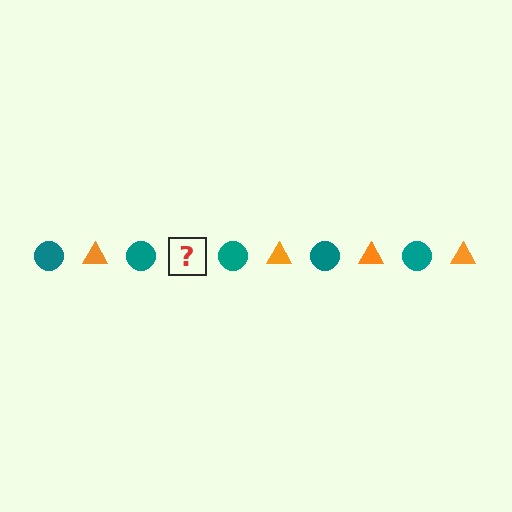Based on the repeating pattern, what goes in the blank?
The blank should be an orange triangle.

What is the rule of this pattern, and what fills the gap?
The rule is that the pattern alternates between teal circle and orange triangle. The gap should be filled with an orange triangle.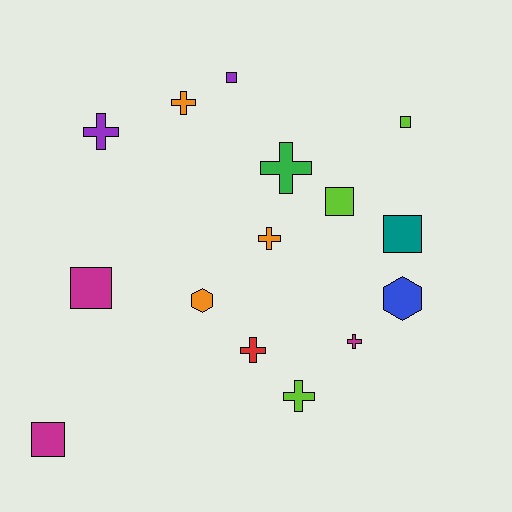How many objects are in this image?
There are 15 objects.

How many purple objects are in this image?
There are 2 purple objects.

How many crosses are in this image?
There are 7 crosses.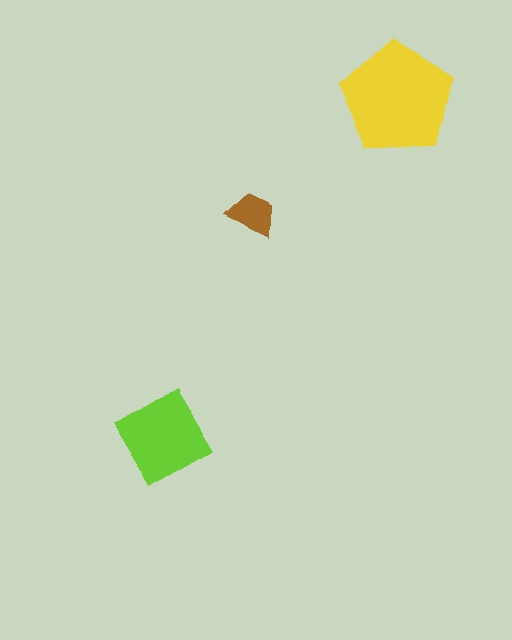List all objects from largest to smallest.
The yellow pentagon, the lime diamond, the brown trapezoid.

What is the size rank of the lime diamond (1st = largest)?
2nd.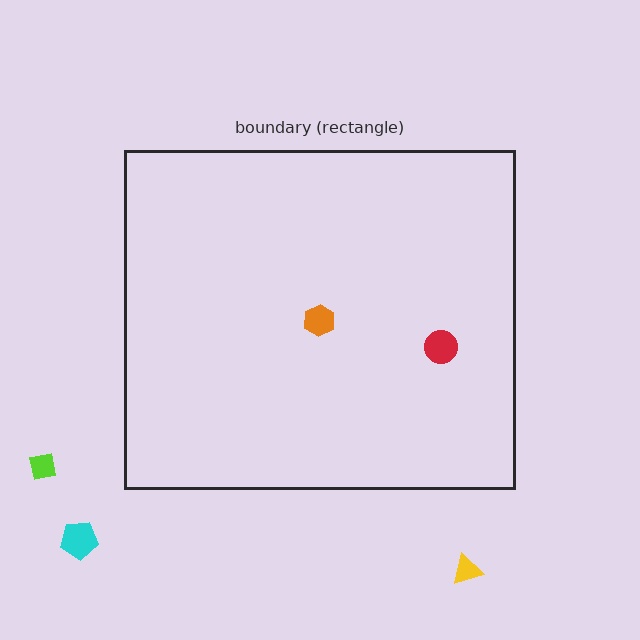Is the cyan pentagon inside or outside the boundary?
Outside.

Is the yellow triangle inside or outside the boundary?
Outside.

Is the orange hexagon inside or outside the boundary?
Inside.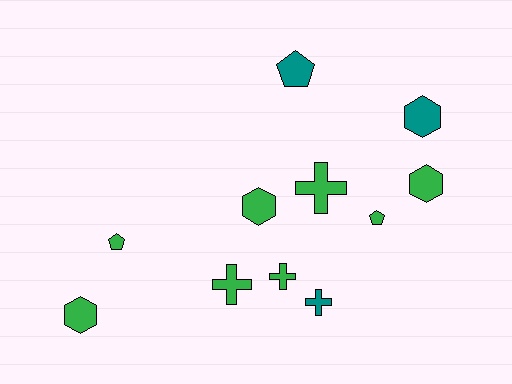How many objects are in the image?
There are 11 objects.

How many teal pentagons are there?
There is 1 teal pentagon.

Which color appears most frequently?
Green, with 8 objects.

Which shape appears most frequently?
Hexagon, with 4 objects.